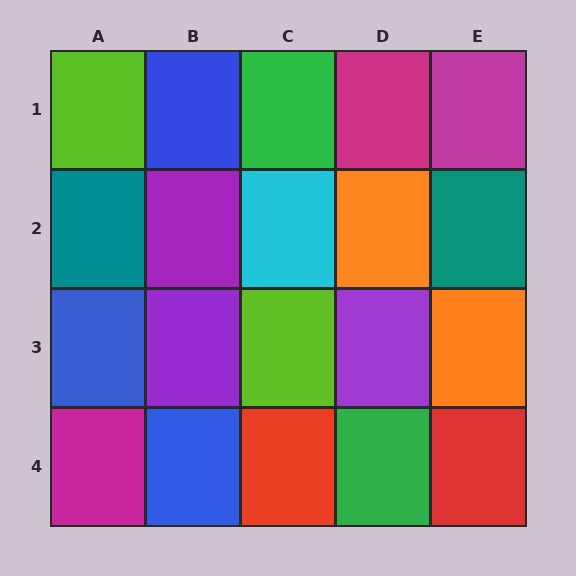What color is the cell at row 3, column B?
Purple.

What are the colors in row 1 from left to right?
Lime, blue, green, magenta, magenta.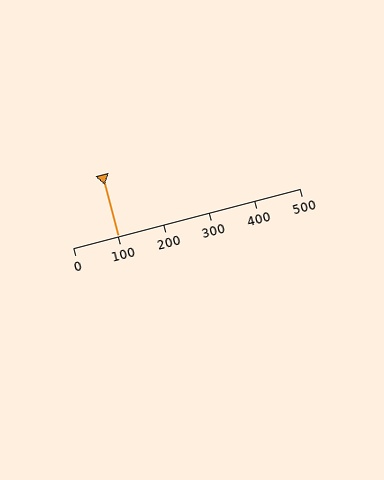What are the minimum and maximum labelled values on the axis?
The axis runs from 0 to 500.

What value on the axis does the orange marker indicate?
The marker indicates approximately 100.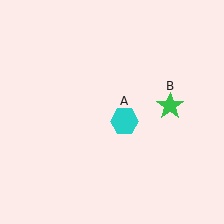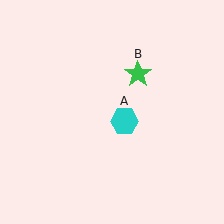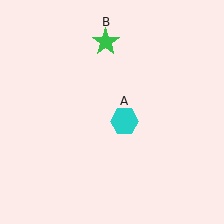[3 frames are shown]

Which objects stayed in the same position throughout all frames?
Cyan hexagon (object A) remained stationary.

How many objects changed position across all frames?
1 object changed position: green star (object B).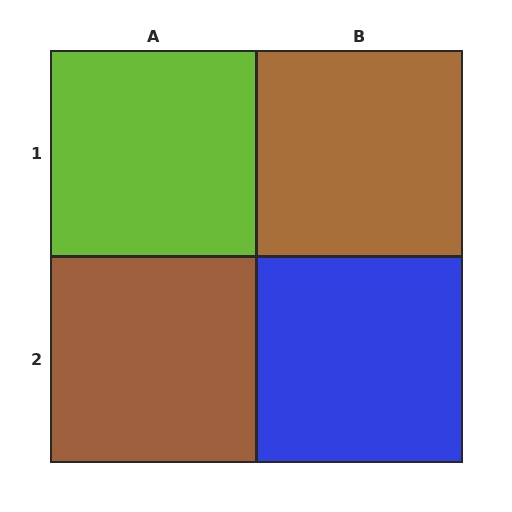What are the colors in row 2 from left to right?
Brown, blue.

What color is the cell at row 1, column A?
Lime.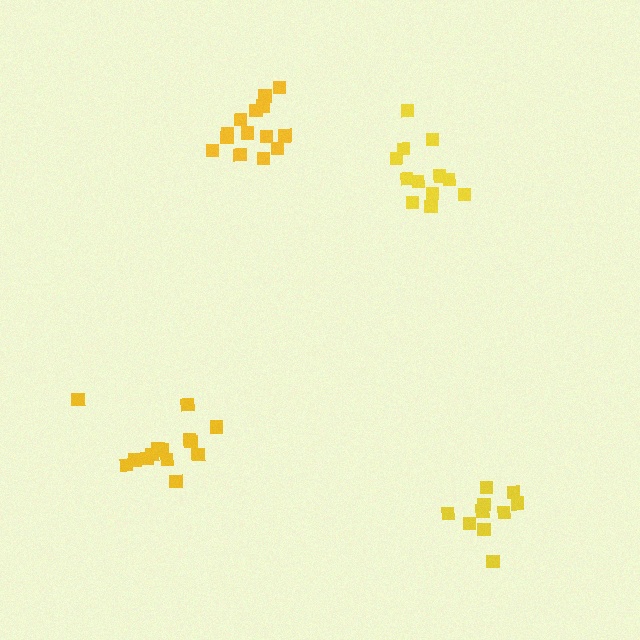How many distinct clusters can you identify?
There are 4 distinct clusters.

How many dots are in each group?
Group 1: 10 dots, Group 2: 14 dots, Group 3: 12 dots, Group 4: 14 dots (50 total).